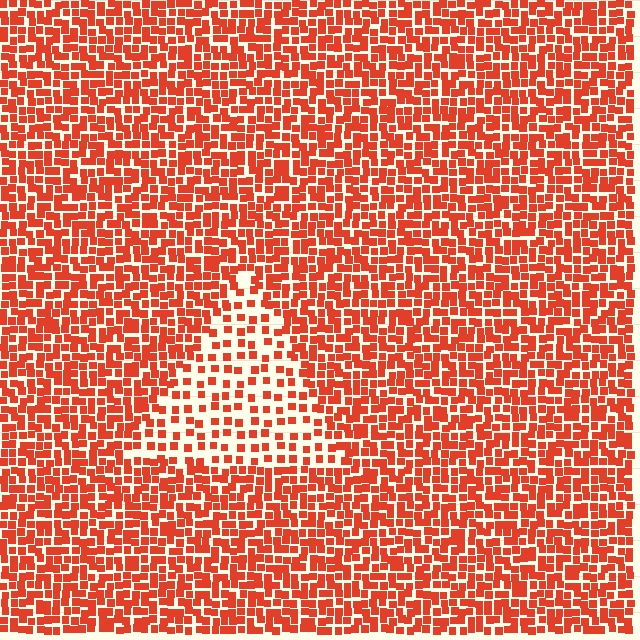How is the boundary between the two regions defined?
The boundary is defined by a change in element density (approximately 2.2x ratio). All elements are the same color, size, and shape.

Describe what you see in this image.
The image contains small red elements arranged at two different densities. A triangle-shaped region is visible where the elements are less densely packed than the surrounding area.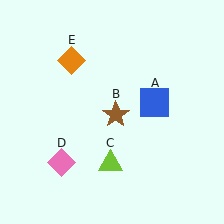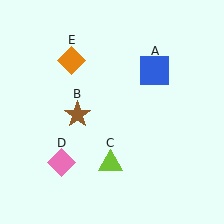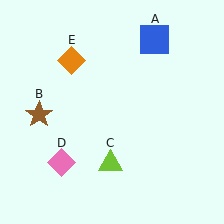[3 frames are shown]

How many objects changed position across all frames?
2 objects changed position: blue square (object A), brown star (object B).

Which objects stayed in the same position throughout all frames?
Lime triangle (object C) and pink diamond (object D) and orange diamond (object E) remained stationary.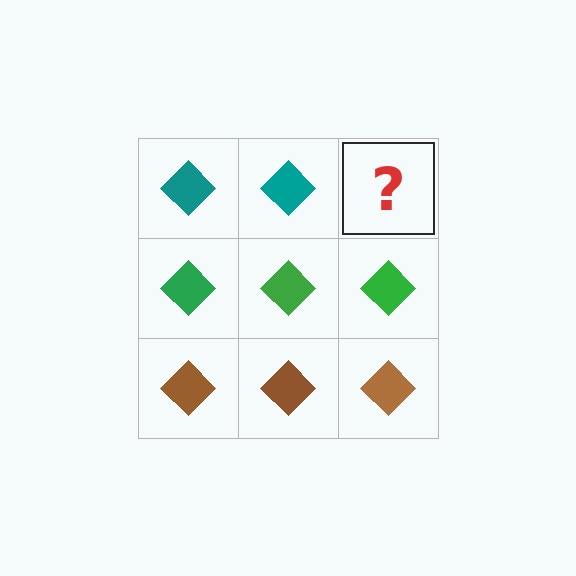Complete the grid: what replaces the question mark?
The question mark should be replaced with a teal diamond.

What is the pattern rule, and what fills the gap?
The rule is that each row has a consistent color. The gap should be filled with a teal diamond.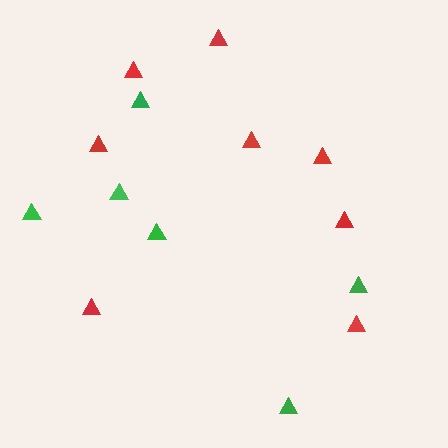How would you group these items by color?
There are 2 groups: one group of red triangles (8) and one group of green triangles (6).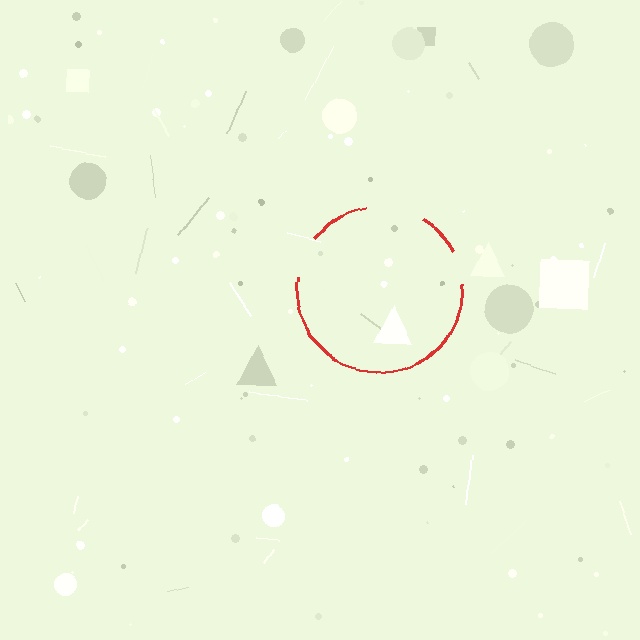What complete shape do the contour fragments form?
The contour fragments form a circle.